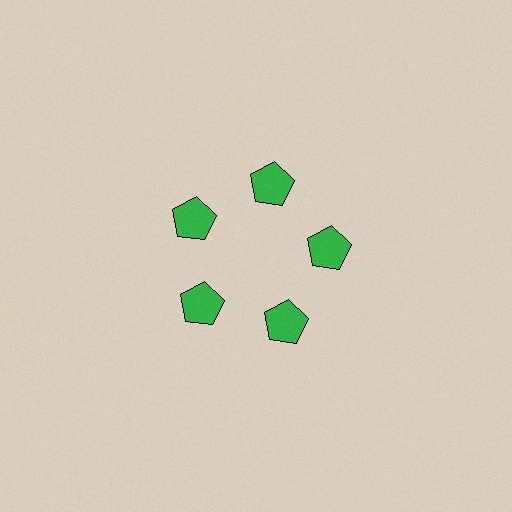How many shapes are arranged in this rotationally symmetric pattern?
There are 5 shapes, arranged in 5 groups of 1.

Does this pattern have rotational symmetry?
Yes, this pattern has 5-fold rotational symmetry. It looks the same after rotating 72 degrees around the center.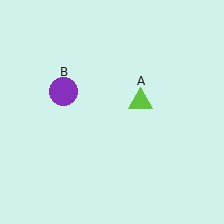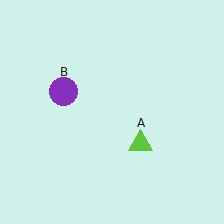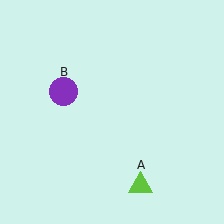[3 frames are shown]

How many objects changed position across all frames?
1 object changed position: lime triangle (object A).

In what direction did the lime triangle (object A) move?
The lime triangle (object A) moved down.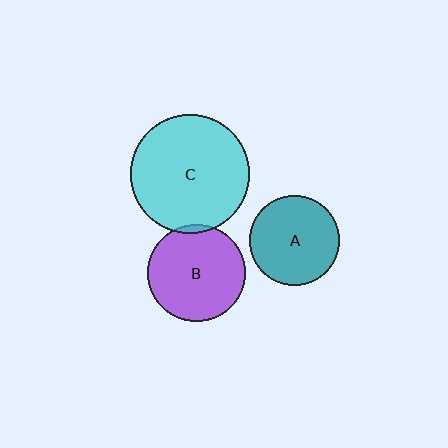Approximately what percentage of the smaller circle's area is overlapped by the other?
Approximately 5%.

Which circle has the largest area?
Circle C (cyan).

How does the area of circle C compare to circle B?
Approximately 1.5 times.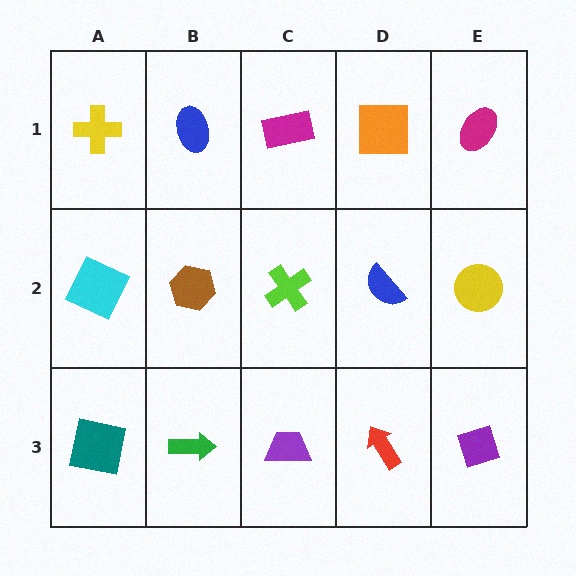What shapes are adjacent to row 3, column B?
A brown hexagon (row 2, column B), a teal square (row 3, column A), a purple trapezoid (row 3, column C).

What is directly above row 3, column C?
A lime cross.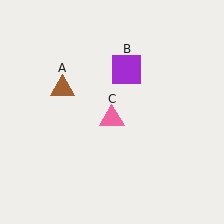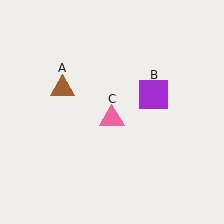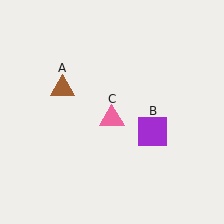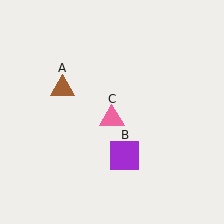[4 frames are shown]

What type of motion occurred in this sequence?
The purple square (object B) rotated clockwise around the center of the scene.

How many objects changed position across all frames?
1 object changed position: purple square (object B).